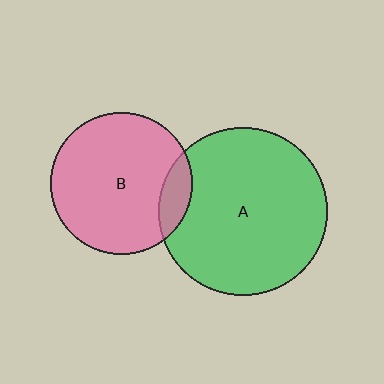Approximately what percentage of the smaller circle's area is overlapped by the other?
Approximately 10%.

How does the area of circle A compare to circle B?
Approximately 1.4 times.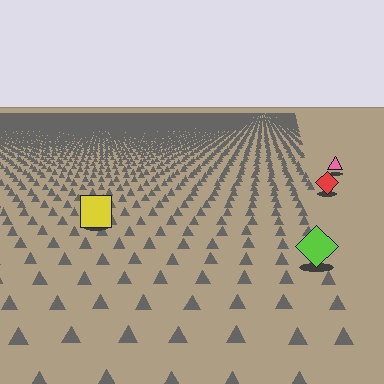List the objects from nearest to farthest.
From nearest to farthest: the lime diamond, the yellow square, the red diamond, the pink triangle.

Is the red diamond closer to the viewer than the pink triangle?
Yes. The red diamond is closer — you can tell from the texture gradient: the ground texture is coarser near it.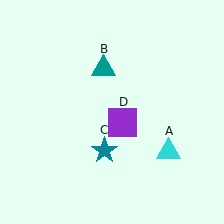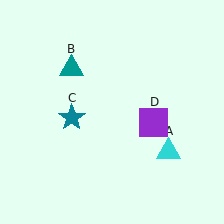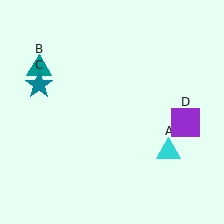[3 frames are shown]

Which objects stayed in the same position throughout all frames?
Cyan triangle (object A) remained stationary.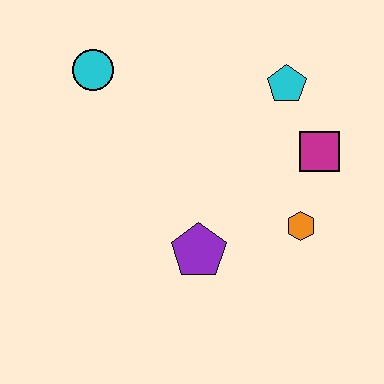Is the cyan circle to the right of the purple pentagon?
No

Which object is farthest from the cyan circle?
The orange hexagon is farthest from the cyan circle.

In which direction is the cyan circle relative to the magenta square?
The cyan circle is to the left of the magenta square.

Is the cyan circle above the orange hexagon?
Yes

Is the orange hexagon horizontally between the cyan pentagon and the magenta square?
Yes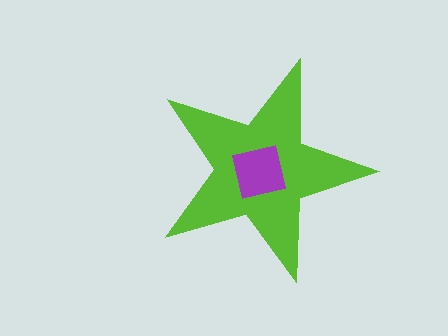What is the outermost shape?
The lime star.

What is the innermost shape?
The purple square.